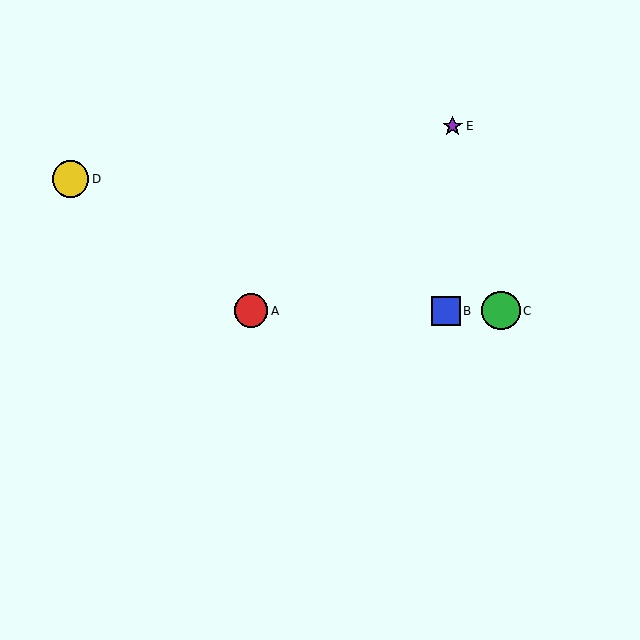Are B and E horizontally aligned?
No, B is at y≈311 and E is at y≈126.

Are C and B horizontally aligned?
Yes, both are at y≈311.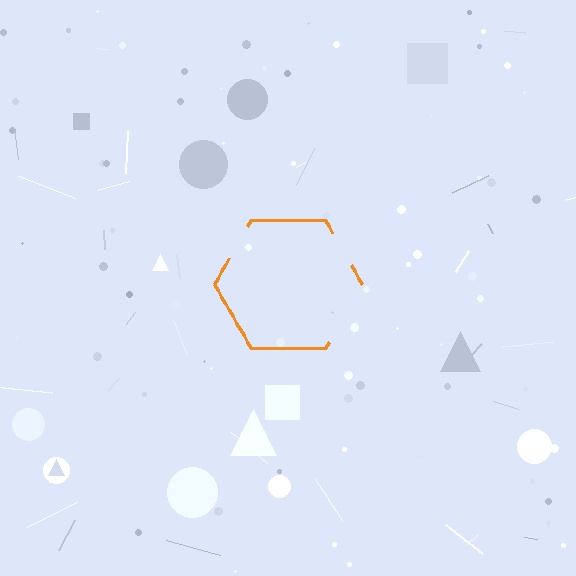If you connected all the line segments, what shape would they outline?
They would outline a hexagon.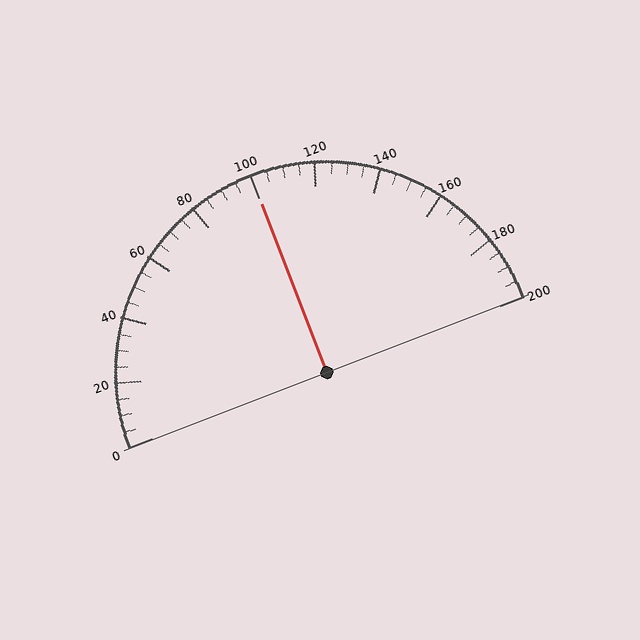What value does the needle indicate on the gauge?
The needle indicates approximately 100.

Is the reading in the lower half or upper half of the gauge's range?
The reading is in the upper half of the range (0 to 200).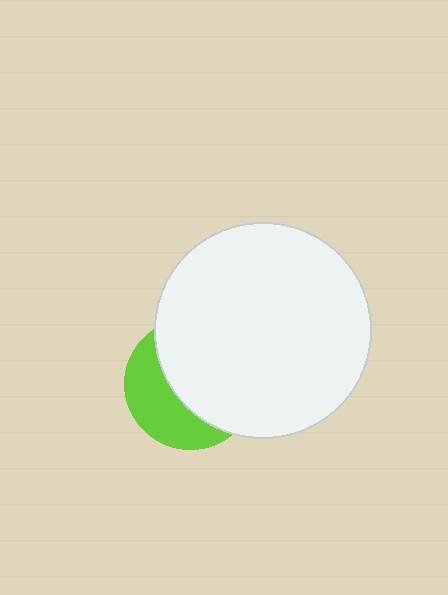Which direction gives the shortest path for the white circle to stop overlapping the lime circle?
Moving right gives the shortest separation.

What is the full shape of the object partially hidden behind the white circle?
The partially hidden object is a lime circle.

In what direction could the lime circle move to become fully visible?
The lime circle could move left. That would shift it out from behind the white circle entirely.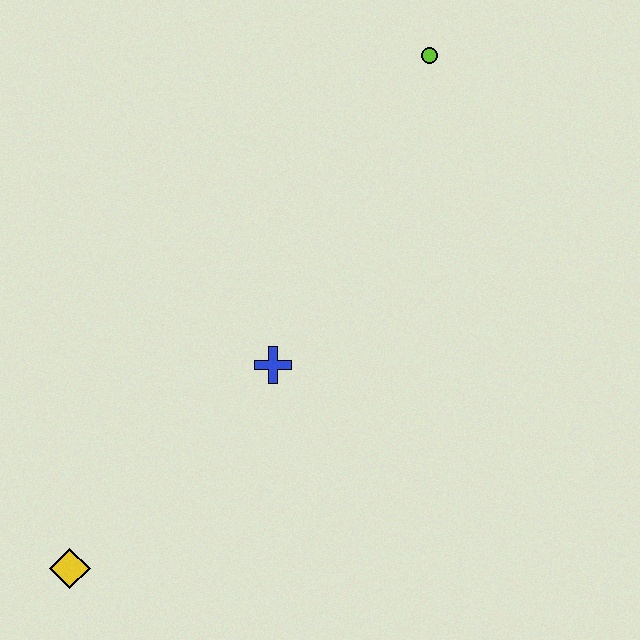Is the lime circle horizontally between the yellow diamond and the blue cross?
No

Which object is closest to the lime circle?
The blue cross is closest to the lime circle.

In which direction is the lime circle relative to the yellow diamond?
The lime circle is above the yellow diamond.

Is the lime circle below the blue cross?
No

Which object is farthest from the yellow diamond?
The lime circle is farthest from the yellow diamond.